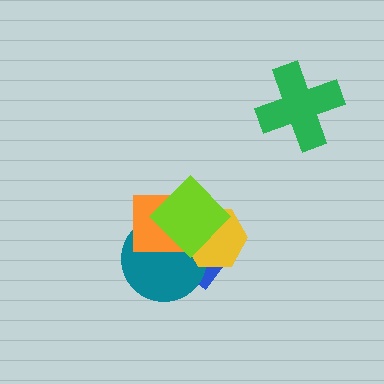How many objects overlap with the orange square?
3 objects overlap with the orange square.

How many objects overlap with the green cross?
0 objects overlap with the green cross.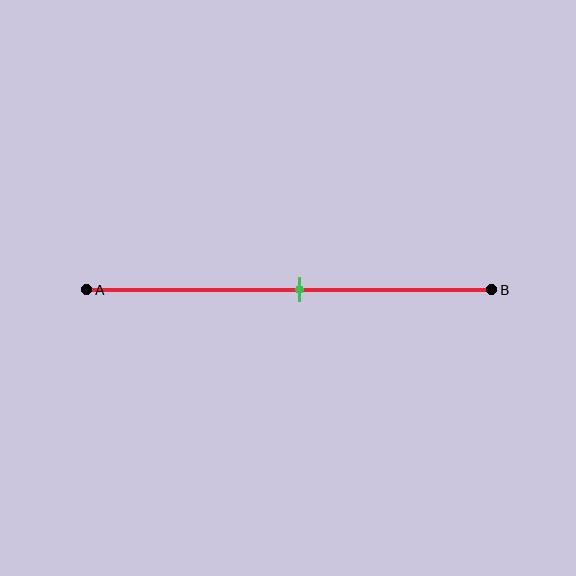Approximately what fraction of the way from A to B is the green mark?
The green mark is approximately 55% of the way from A to B.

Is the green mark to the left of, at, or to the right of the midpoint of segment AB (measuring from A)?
The green mark is approximately at the midpoint of segment AB.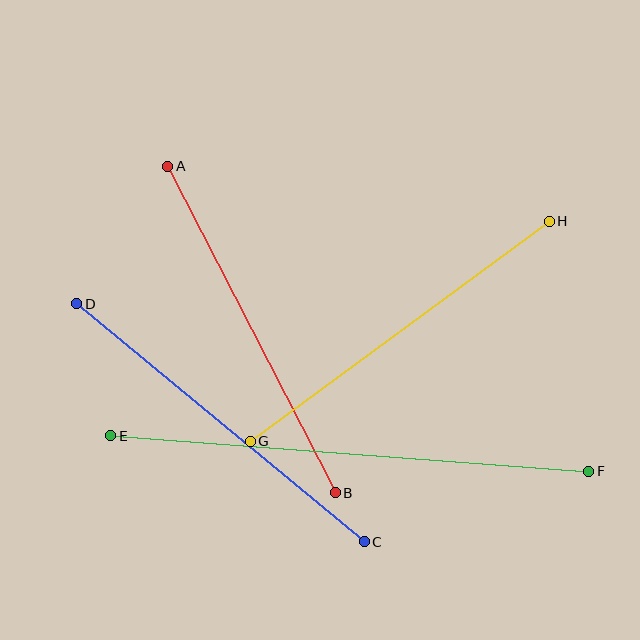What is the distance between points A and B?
The distance is approximately 367 pixels.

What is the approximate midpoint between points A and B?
The midpoint is at approximately (251, 329) pixels.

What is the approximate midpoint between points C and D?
The midpoint is at approximately (221, 423) pixels.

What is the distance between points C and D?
The distance is approximately 374 pixels.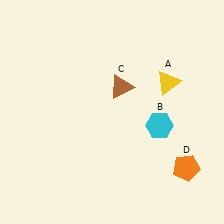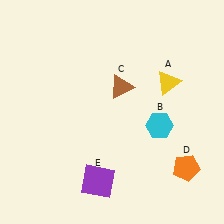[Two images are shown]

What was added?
A purple square (E) was added in Image 2.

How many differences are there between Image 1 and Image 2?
There is 1 difference between the two images.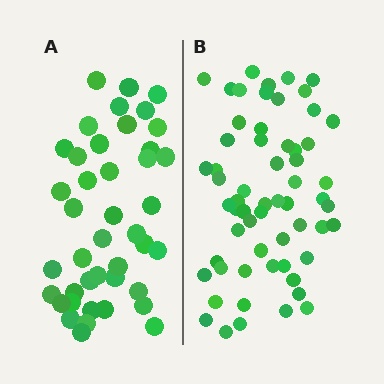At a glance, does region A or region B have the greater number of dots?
Region B (the right region) has more dots.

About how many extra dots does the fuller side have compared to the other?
Region B has approximately 20 more dots than region A.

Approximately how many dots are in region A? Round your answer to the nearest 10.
About 40 dots. (The exact count is 42, which rounds to 40.)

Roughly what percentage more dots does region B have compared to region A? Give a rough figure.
About 45% more.